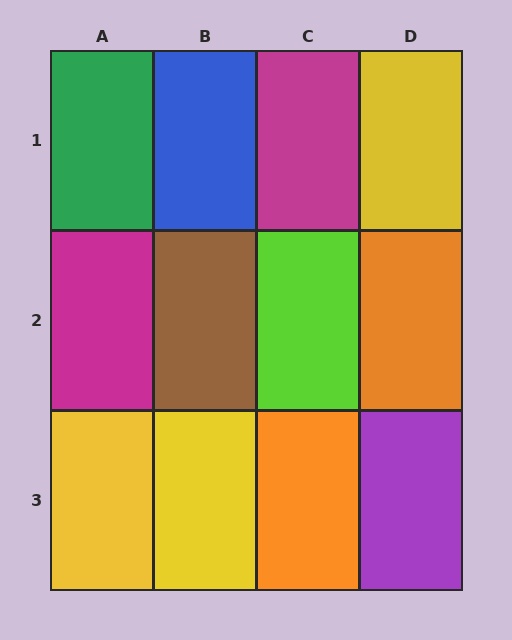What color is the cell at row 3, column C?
Orange.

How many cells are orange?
2 cells are orange.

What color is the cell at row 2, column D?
Orange.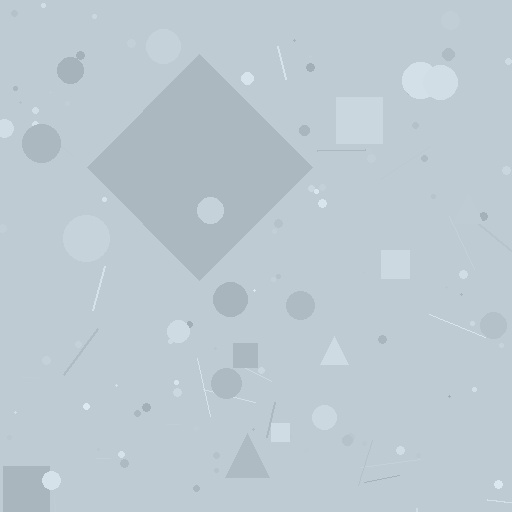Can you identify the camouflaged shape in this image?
The camouflaged shape is a diamond.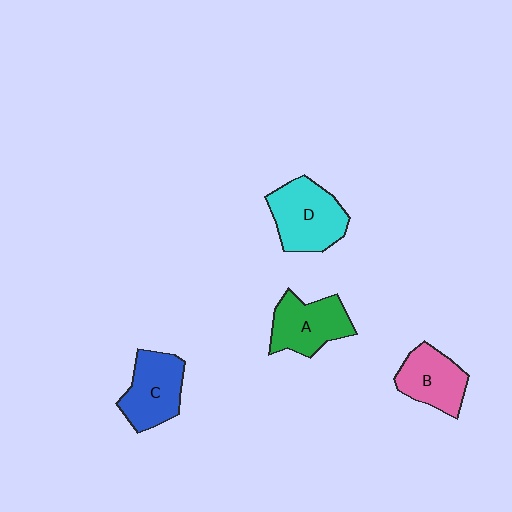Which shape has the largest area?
Shape D (cyan).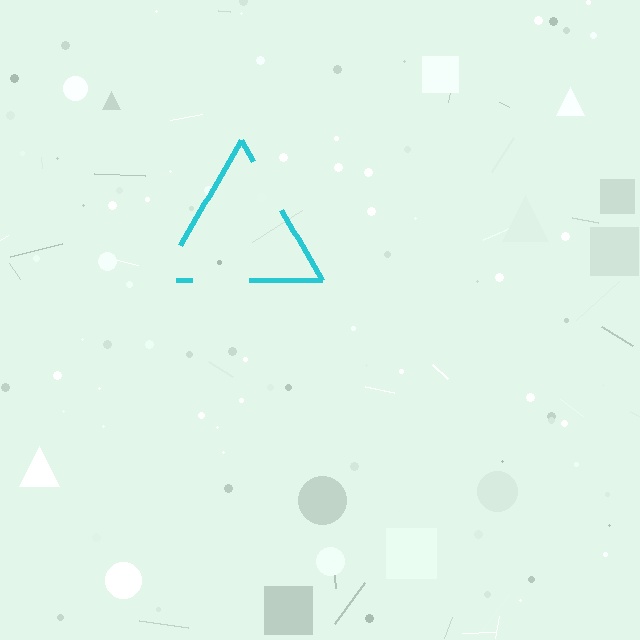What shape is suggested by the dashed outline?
The dashed outline suggests a triangle.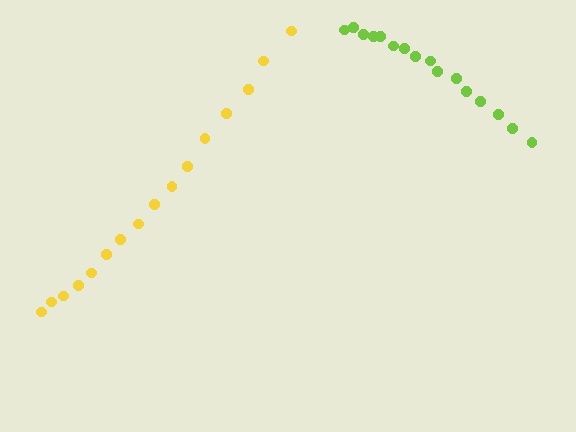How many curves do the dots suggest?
There are 2 distinct paths.